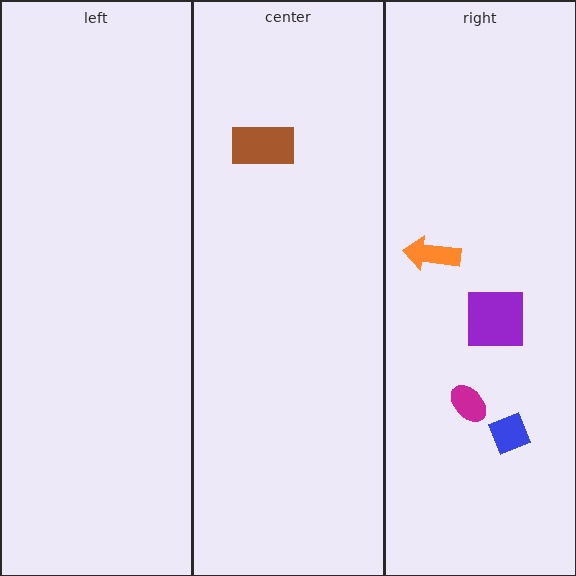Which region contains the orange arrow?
The right region.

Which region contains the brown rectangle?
The center region.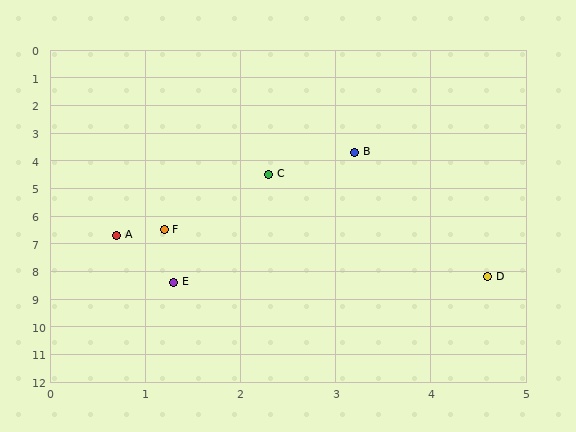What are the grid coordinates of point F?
Point F is at approximately (1.2, 6.5).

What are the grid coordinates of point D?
Point D is at approximately (4.6, 8.2).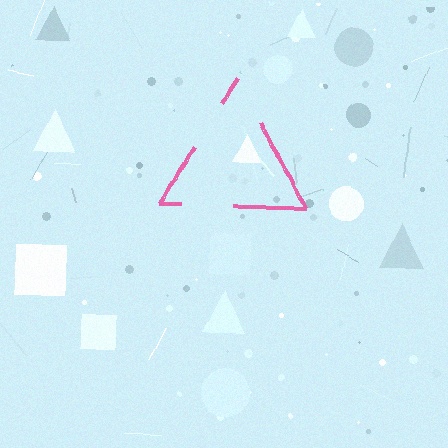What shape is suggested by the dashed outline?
The dashed outline suggests a triangle.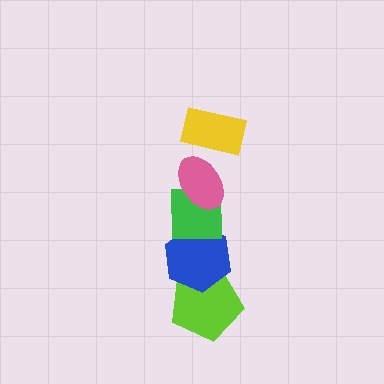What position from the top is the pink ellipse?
The pink ellipse is 2nd from the top.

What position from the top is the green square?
The green square is 3rd from the top.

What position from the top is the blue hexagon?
The blue hexagon is 4th from the top.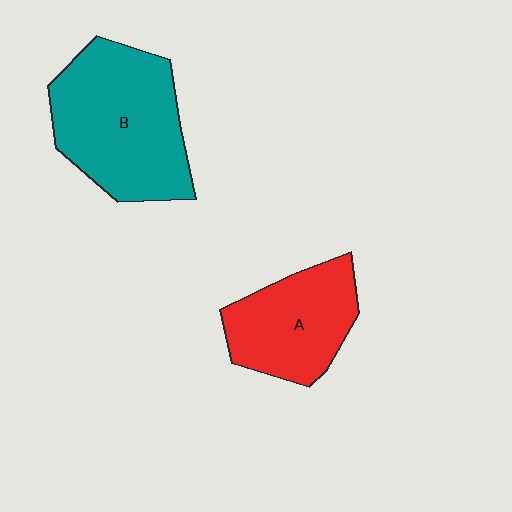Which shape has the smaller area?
Shape A (red).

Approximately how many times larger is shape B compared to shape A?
Approximately 1.5 times.